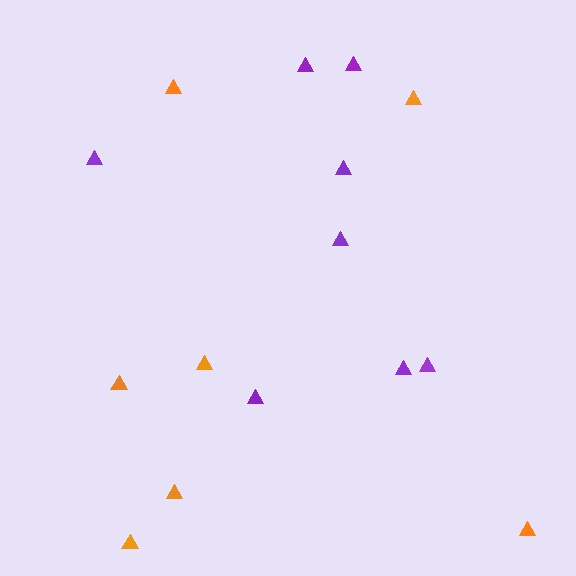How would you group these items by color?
There are 2 groups: one group of orange triangles (7) and one group of purple triangles (8).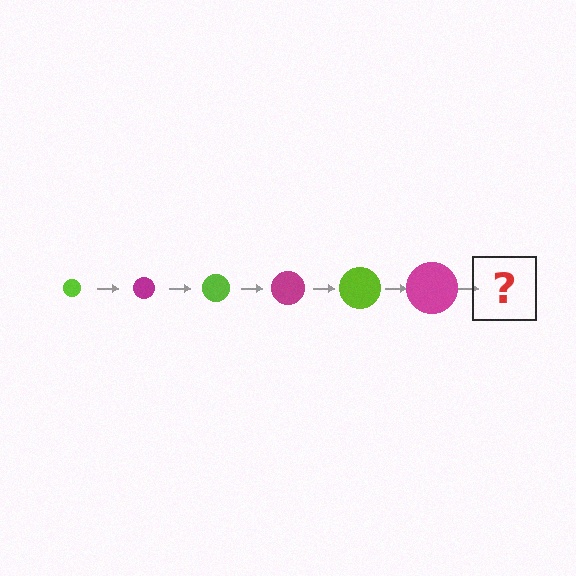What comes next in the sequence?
The next element should be a lime circle, larger than the previous one.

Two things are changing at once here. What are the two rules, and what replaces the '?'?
The two rules are that the circle grows larger each step and the color cycles through lime and magenta. The '?' should be a lime circle, larger than the previous one.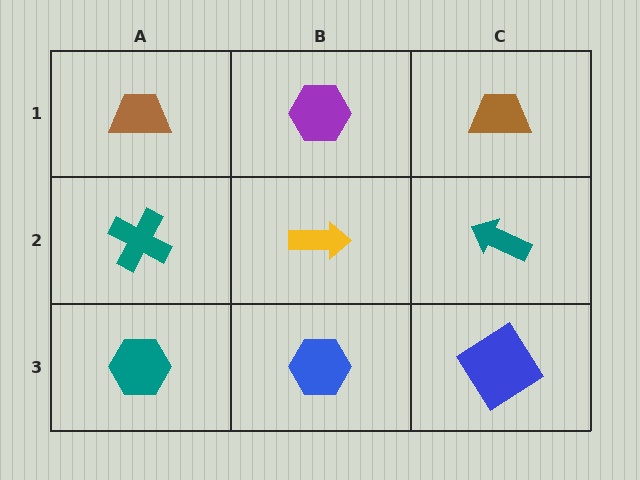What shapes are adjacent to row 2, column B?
A purple hexagon (row 1, column B), a blue hexagon (row 3, column B), a teal cross (row 2, column A), a teal arrow (row 2, column C).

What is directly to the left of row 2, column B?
A teal cross.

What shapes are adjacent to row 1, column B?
A yellow arrow (row 2, column B), a brown trapezoid (row 1, column A), a brown trapezoid (row 1, column C).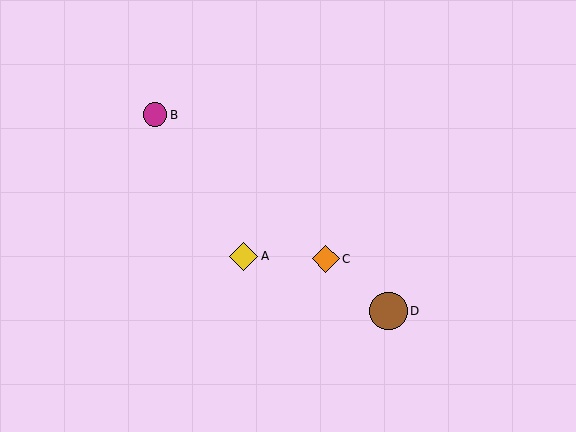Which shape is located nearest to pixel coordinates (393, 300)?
The brown circle (labeled D) at (388, 311) is nearest to that location.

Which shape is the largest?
The brown circle (labeled D) is the largest.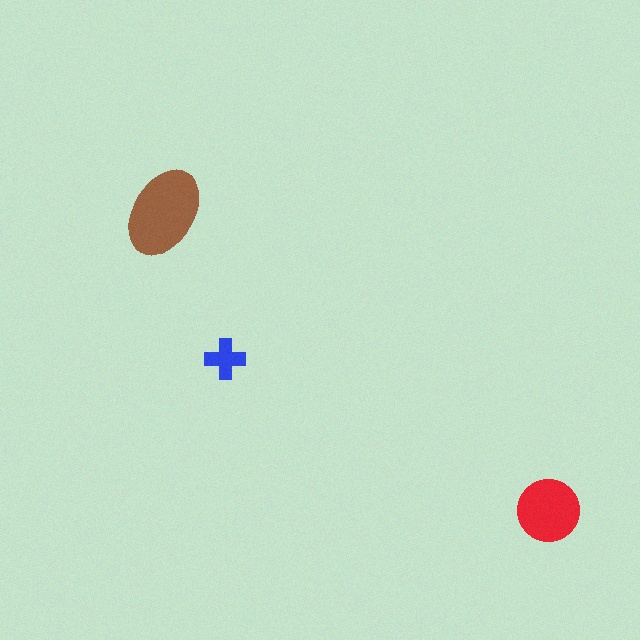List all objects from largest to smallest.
The brown ellipse, the red circle, the blue cross.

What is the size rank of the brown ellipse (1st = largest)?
1st.